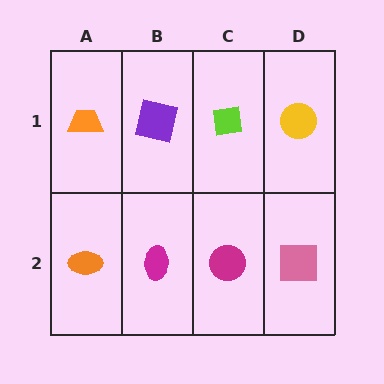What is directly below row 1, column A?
An orange ellipse.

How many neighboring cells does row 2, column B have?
3.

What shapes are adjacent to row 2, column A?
An orange trapezoid (row 1, column A), a magenta ellipse (row 2, column B).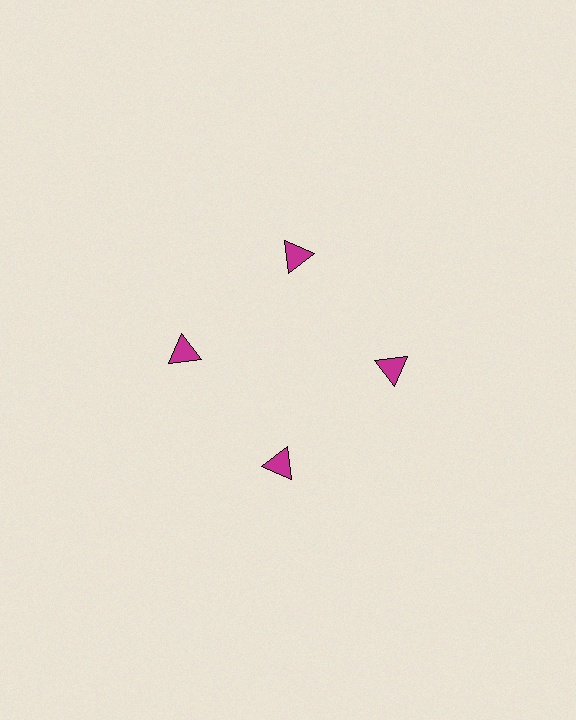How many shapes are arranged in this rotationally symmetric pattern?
There are 4 shapes, arranged in 4 groups of 1.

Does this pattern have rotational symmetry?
Yes, this pattern has 4-fold rotational symmetry. It looks the same after rotating 90 degrees around the center.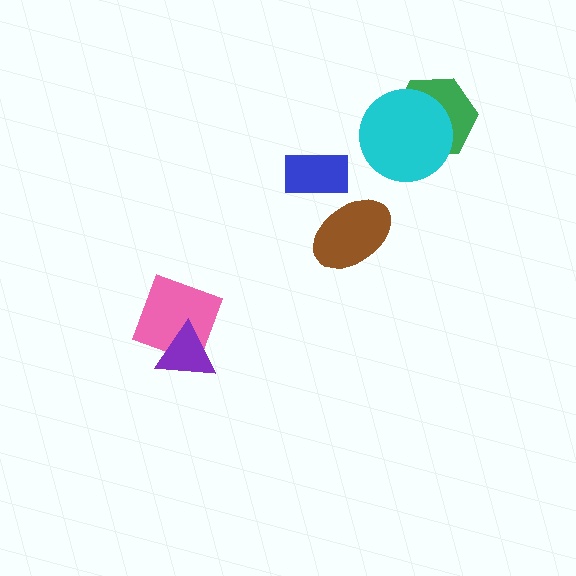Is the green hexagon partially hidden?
Yes, it is partially covered by another shape.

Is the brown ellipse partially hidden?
No, no other shape covers it.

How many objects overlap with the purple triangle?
1 object overlaps with the purple triangle.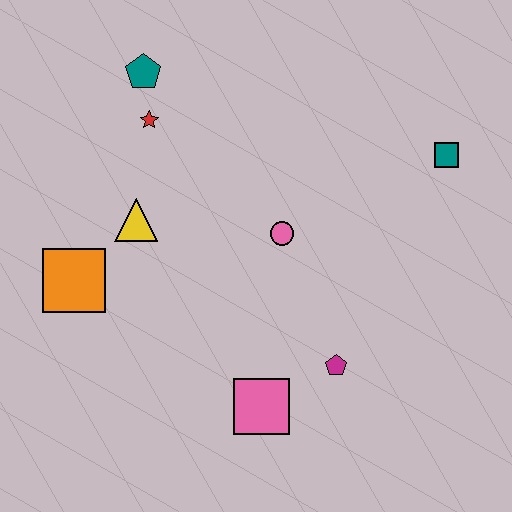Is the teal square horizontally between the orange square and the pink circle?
No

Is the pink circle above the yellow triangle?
No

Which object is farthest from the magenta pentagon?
The teal pentagon is farthest from the magenta pentagon.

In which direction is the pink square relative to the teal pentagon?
The pink square is below the teal pentagon.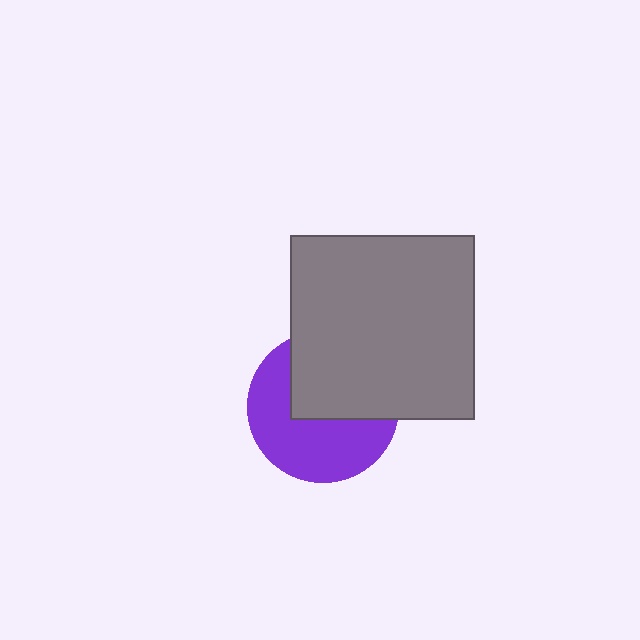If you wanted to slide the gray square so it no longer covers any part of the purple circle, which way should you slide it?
Slide it up — that is the most direct way to separate the two shapes.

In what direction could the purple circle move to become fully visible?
The purple circle could move down. That would shift it out from behind the gray square entirely.